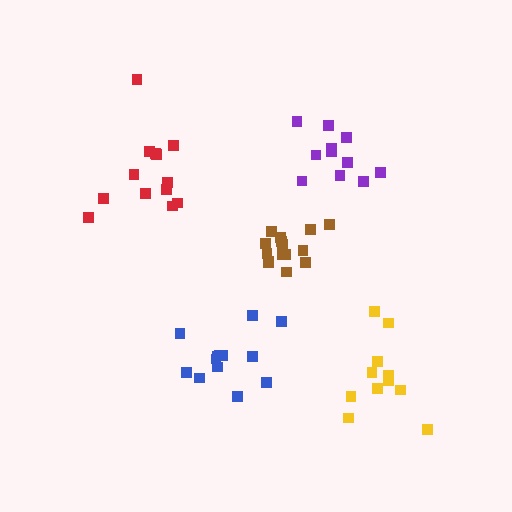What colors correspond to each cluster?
The clusters are colored: blue, red, yellow, purple, brown.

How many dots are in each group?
Group 1: 13 dots, Group 2: 13 dots, Group 3: 11 dots, Group 4: 11 dots, Group 5: 15 dots (63 total).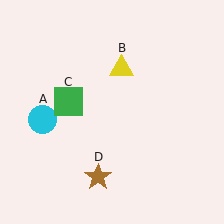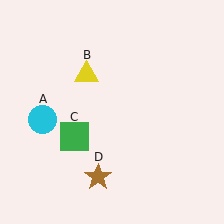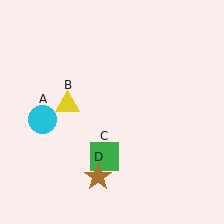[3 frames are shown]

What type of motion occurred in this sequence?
The yellow triangle (object B), green square (object C) rotated counterclockwise around the center of the scene.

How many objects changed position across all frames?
2 objects changed position: yellow triangle (object B), green square (object C).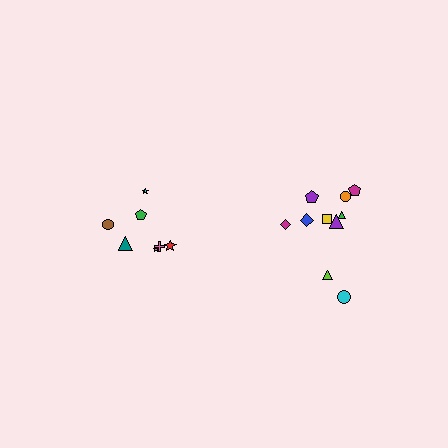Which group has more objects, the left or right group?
The right group.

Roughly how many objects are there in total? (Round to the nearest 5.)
Roughly 15 objects in total.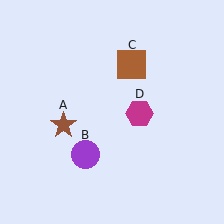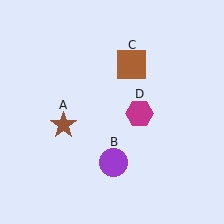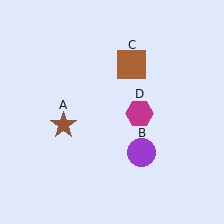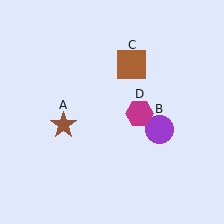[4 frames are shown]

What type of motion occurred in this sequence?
The purple circle (object B) rotated counterclockwise around the center of the scene.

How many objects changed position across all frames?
1 object changed position: purple circle (object B).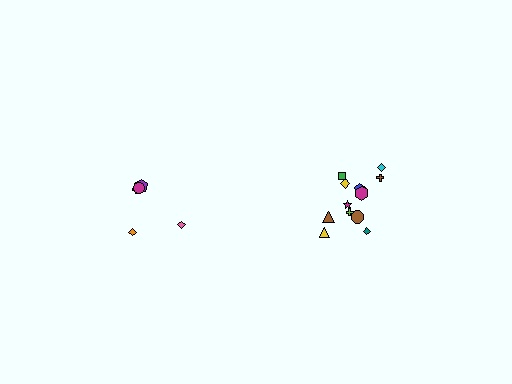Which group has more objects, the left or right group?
The right group.